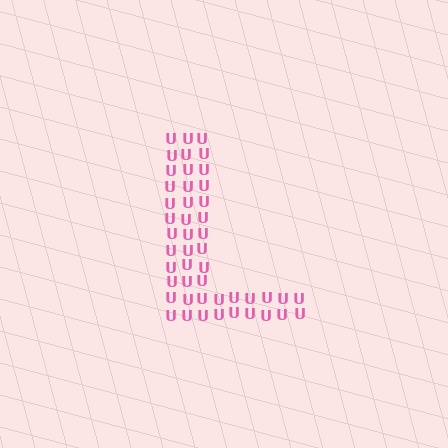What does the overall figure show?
The overall figure shows the letter L.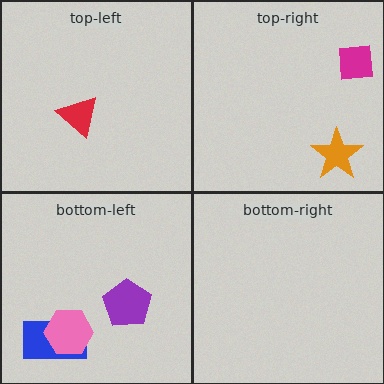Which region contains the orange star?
The top-right region.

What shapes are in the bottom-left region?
The blue rectangle, the pink hexagon, the purple pentagon.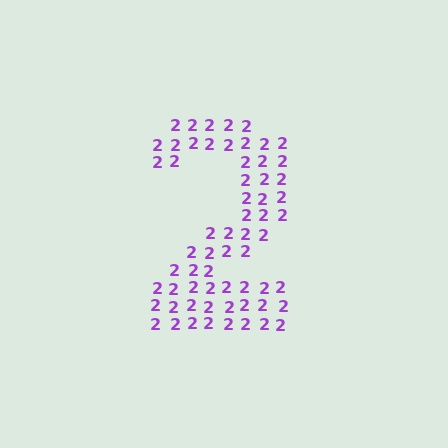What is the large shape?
The large shape is the digit 2.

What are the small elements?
The small elements are digit 2's.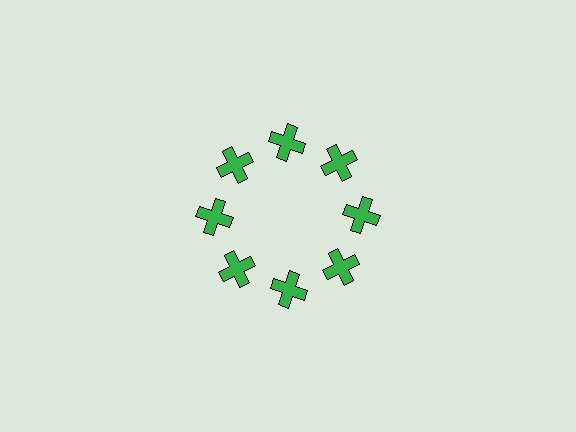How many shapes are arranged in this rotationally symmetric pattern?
There are 8 shapes, arranged in 8 groups of 1.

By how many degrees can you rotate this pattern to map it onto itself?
The pattern maps onto itself every 45 degrees of rotation.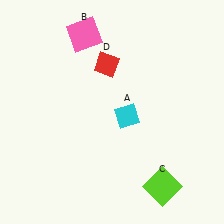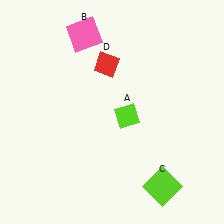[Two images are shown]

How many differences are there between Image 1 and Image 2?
There is 1 difference between the two images.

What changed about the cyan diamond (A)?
In Image 1, A is cyan. In Image 2, it changed to lime.